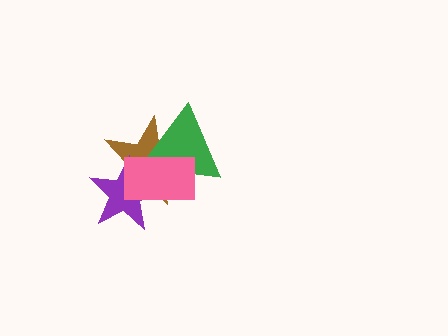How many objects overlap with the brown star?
3 objects overlap with the brown star.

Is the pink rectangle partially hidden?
No, no other shape covers it.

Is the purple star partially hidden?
Yes, it is partially covered by another shape.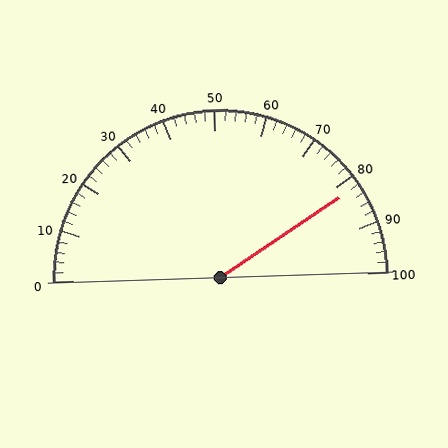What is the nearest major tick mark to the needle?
The nearest major tick mark is 80.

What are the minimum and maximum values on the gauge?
The gauge ranges from 0 to 100.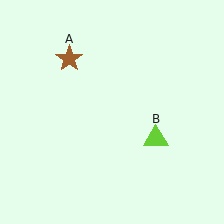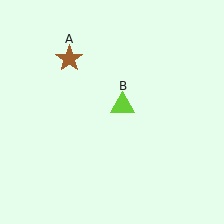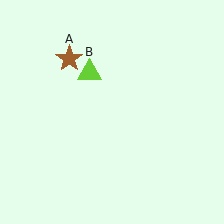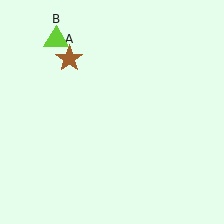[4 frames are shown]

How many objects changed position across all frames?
1 object changed position: lime triangle (object B).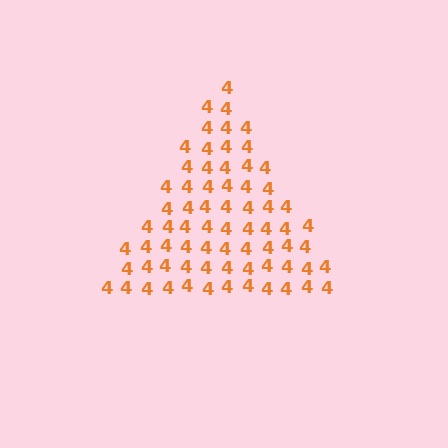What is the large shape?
The large shape is a triangle.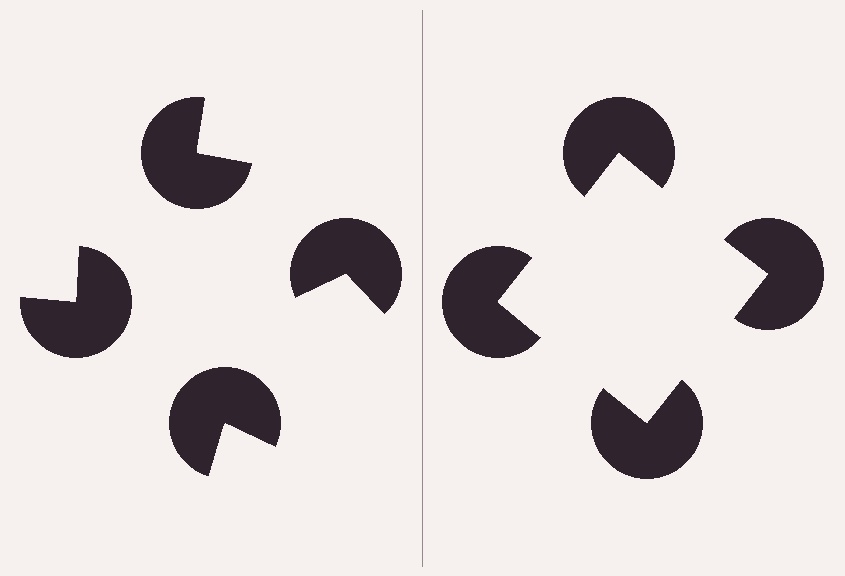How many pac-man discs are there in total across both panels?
8 — 4 on each side.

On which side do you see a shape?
An illusory square appears on the right side. On the left side the wedge cuts are rotated, so no coherent shape forms.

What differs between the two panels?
The pac-man discs are positioned identically on both sides; only the wedge orientations differ. On the right they align to a square; on the left they are misaligned.